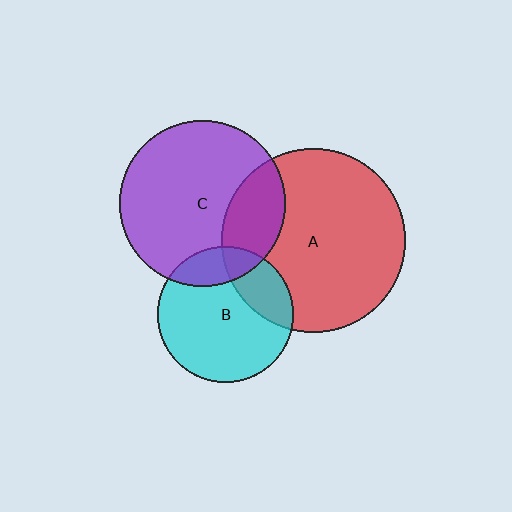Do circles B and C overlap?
Yes.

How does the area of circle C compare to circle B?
Approximately 1.5 times.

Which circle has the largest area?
Circle A (red).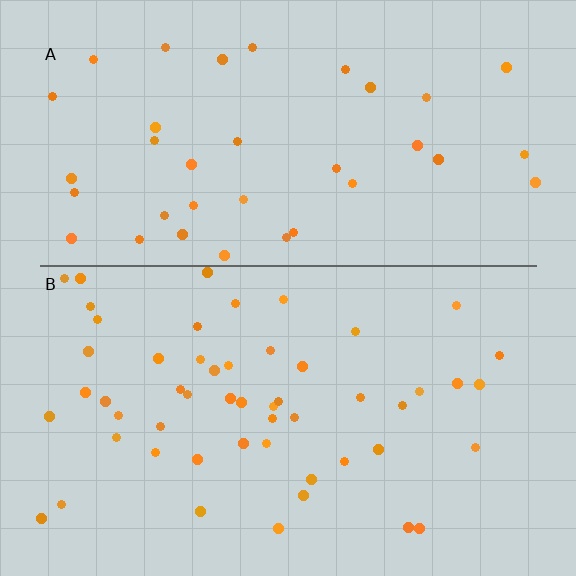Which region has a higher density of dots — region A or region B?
B (the bottom).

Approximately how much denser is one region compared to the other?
Approximately 1.4× — region B over region A.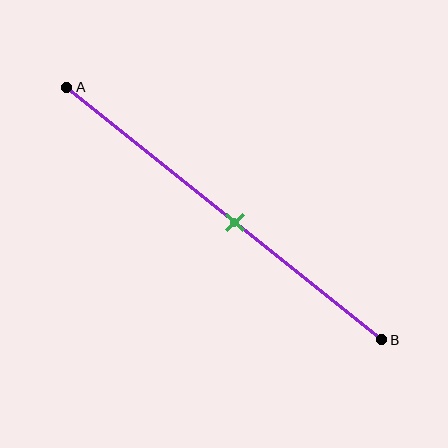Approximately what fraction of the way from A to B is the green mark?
The green mark is approximately 55% of the way from A to B.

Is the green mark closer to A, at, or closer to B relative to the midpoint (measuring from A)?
The green mark is closer to point B than the midpoint of segment AB.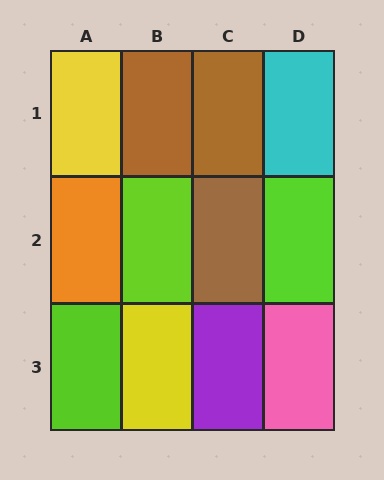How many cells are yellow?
2 cells are yellow.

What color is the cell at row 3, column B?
Yellow.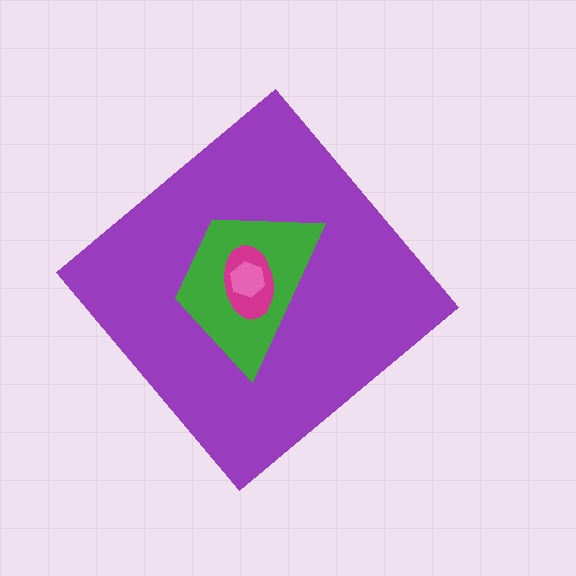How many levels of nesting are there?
4.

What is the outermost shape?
The purple diamond.